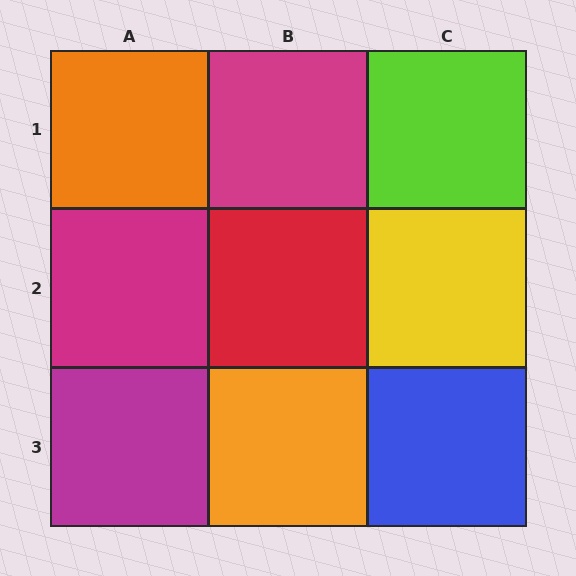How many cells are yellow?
1 cell is yellow.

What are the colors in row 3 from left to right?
Magenta, orange, blue.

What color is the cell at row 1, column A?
Orange.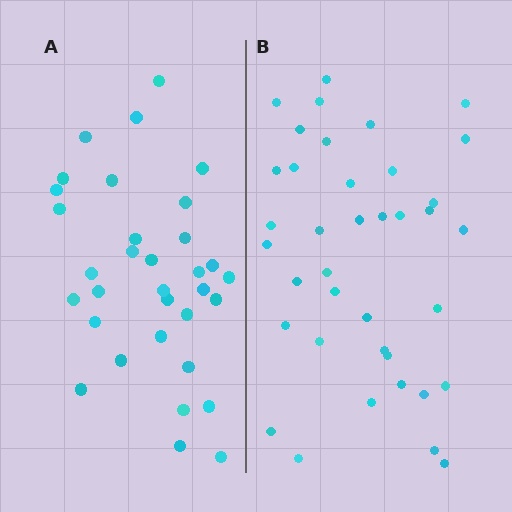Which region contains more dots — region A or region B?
Region B (the right region) has more dots.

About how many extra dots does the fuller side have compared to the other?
Region B has about 5 more dots than region A.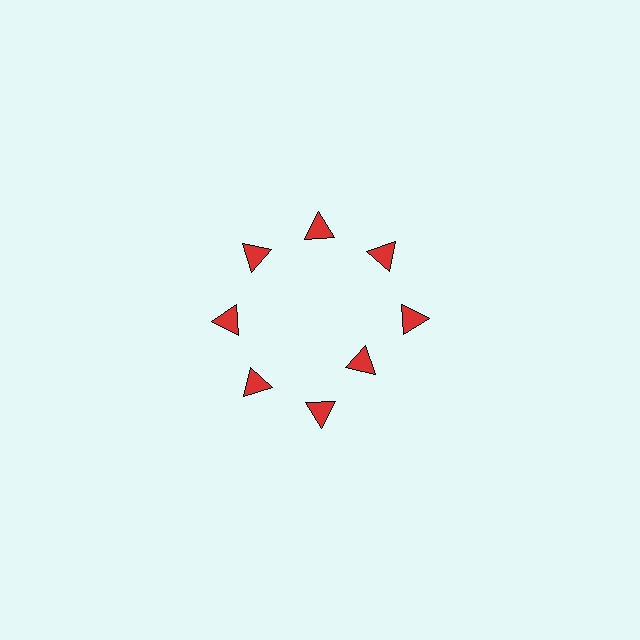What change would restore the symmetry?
The symmetry would be restored by moving it outward, back onto the ring so that all 8 triangles sit at equal angles and equal distance from the center.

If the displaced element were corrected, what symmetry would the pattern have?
It would have 8-fold rotational symmetry — the pattern would map onto itself every 45 degrees.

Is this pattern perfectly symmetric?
No. The 8 red triangles are arranged in a ring, but one element near the 4 o'clock position is pulled inward toward the center, breaking the 8-fold rotational symmetry.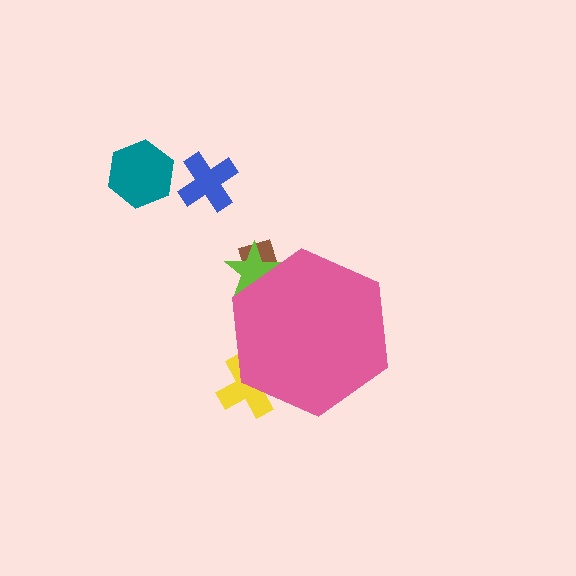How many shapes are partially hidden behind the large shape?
3 shapes are partially hidden.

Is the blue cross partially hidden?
No, the blue cross is fully visible.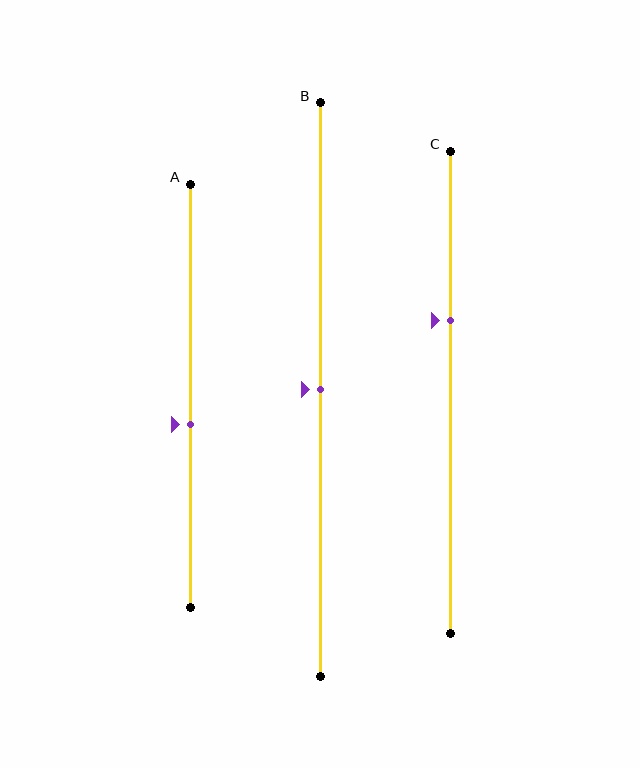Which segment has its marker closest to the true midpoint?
Segment B has its marker closest to the true midpoint.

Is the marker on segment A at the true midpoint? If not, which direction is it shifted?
No, the marker on segment A is shifted downward by about 7% of the segment length.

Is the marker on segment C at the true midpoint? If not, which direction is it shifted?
No, the marker on segment C is shifted upward by about 15% of the segment length.